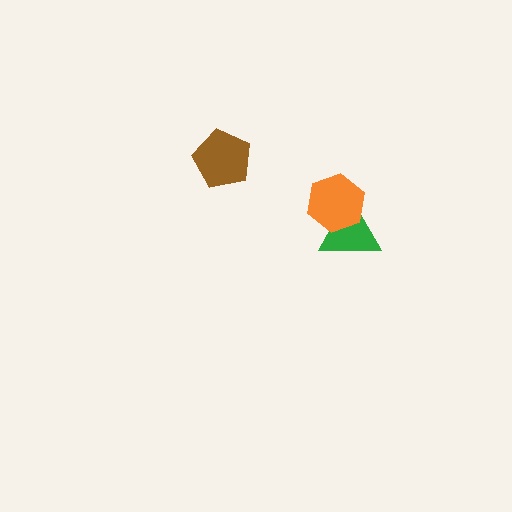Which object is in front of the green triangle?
The orange hexagon is in front of the green triangle.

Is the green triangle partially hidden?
Yes, it is partially covered by another shape.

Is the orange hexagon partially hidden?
No, no other shape covers it.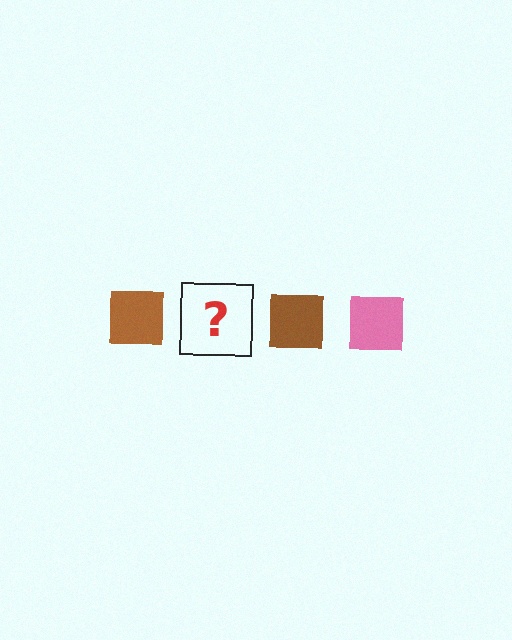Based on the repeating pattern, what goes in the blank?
The blank should be a pink square.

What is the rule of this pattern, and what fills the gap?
The rule is that the pattern cycles through brown, pink squares. The gap should be filled with a pink square.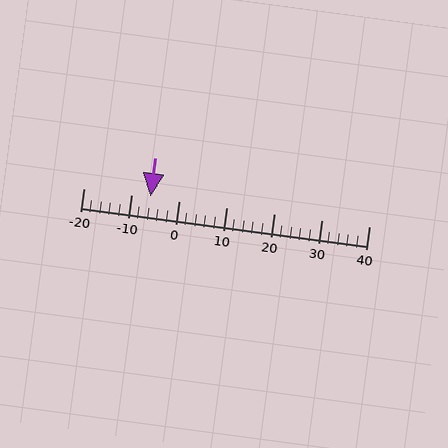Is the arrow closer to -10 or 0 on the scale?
The arrow is closer to -10.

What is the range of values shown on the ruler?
The ruler shows values from -20 to 40.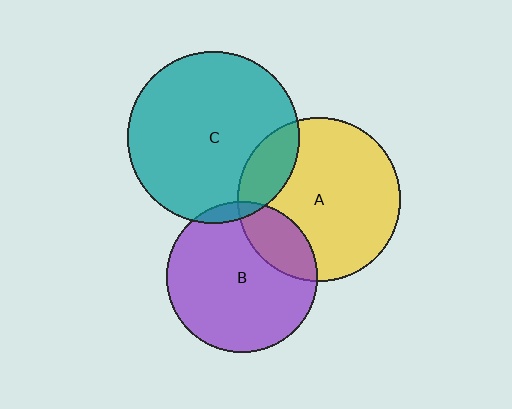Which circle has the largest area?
Circle C (teal).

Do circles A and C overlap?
Yes.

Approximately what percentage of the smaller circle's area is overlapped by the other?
Approximately 15%.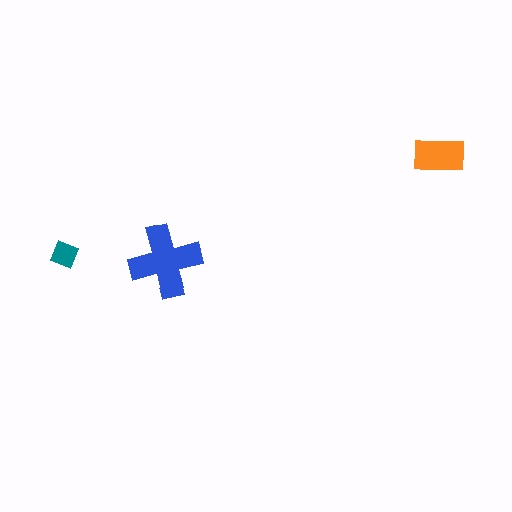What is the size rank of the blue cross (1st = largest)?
1st.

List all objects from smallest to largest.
The teal diamond, the orange rectangle, the blue cross.